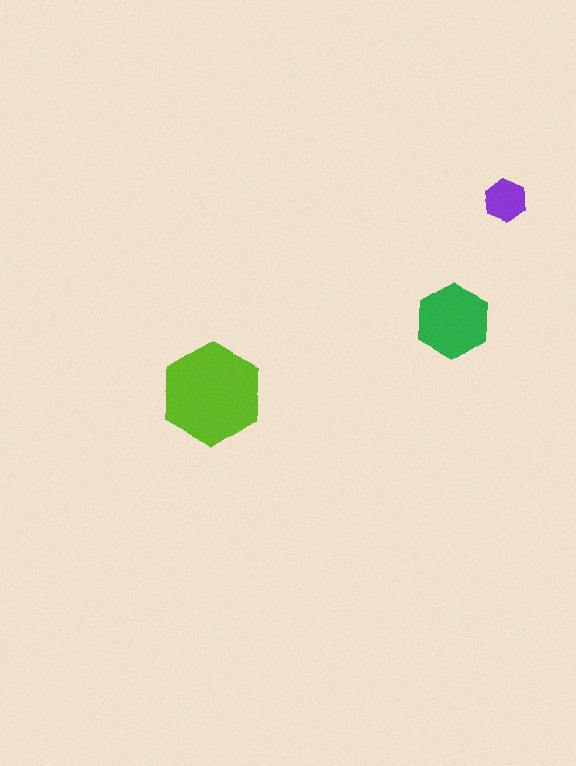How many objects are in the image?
There are 3 objects in the image.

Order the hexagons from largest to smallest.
the lime one, the green one, the purple one.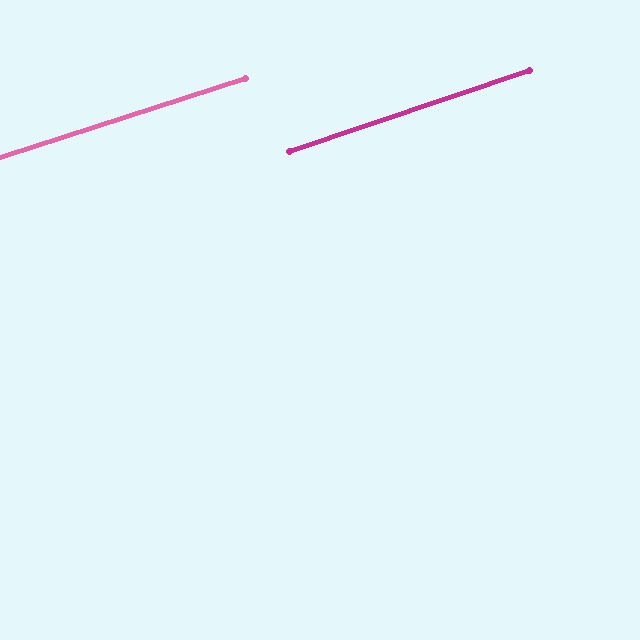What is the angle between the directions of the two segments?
Approximately 1 degree.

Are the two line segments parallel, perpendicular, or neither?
Parallel — their directions differ by only 0.9°.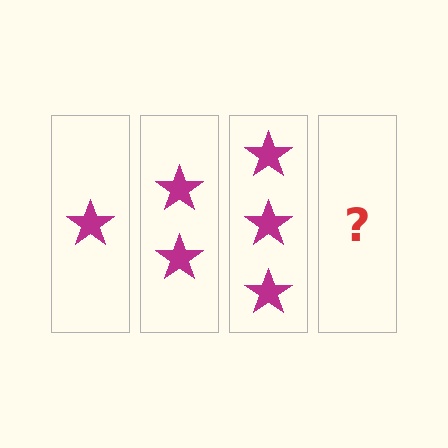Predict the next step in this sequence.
The next step is 4 stars.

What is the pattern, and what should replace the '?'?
The pattern is that each step adds one more star. The '?' should be 4 stars.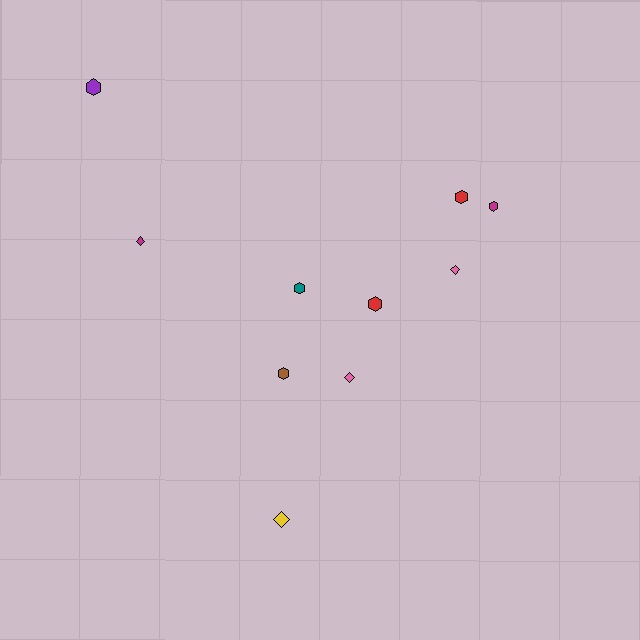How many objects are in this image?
There are 10 objects.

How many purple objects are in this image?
There is 1 purple object.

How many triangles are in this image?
There are no triangles.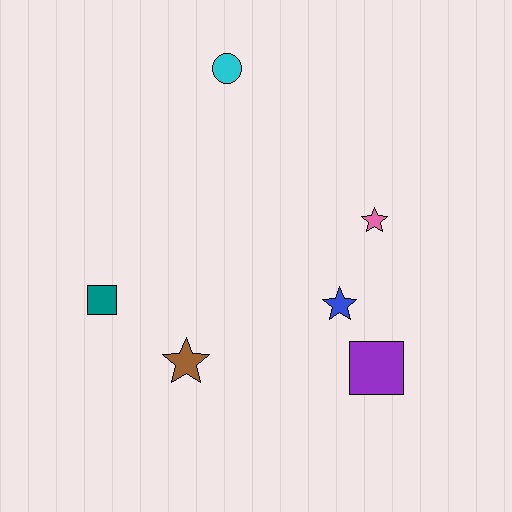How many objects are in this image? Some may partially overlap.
There are 6 objects.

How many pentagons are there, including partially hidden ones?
There are no pentagons.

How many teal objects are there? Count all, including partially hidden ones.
There is 1 teal object.